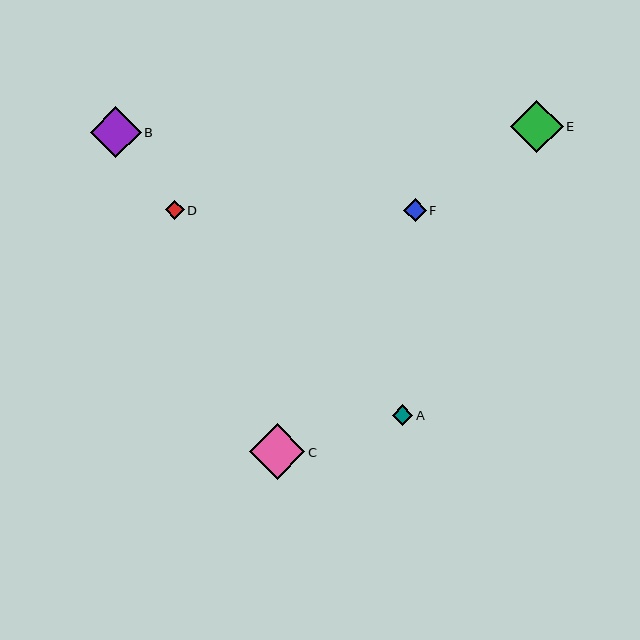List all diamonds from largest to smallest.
From largest to smallest: C, E, B, F, A, D.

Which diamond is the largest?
Diamond C is the largest with a size of approximately 56 pixels.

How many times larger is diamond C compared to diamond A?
Diamond C is approximately 2.7 times the size of diamond A.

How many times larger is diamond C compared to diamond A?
Diamond C is approximately 2.7 times the size of diamond A.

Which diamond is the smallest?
Diamond D is the smallest with a size of approximately 19 pixels.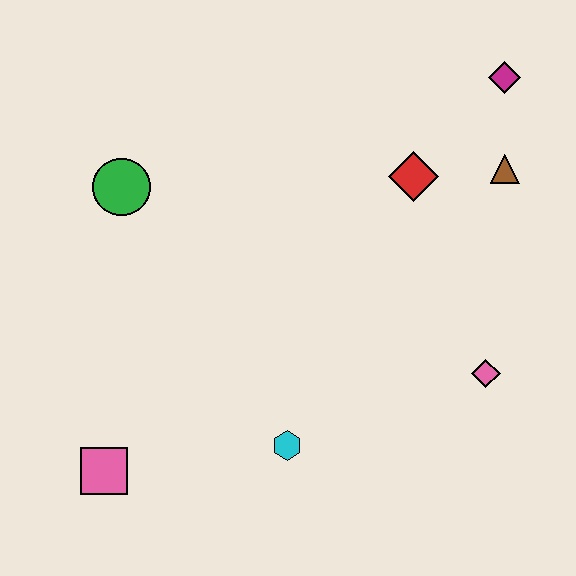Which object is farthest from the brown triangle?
The pink square is farthest from the brown triangle.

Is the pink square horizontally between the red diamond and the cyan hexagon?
No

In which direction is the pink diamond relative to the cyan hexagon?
The pink diamond is to the right of the cyan hexagon.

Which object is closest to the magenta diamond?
The brown triangle is closest to the magenta diamond.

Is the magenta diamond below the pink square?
No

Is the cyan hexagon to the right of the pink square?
Yes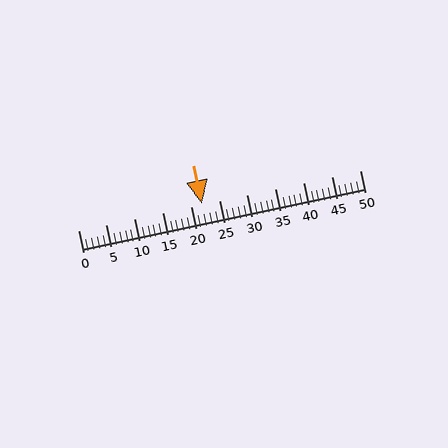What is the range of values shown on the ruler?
The ruler shows values from 0 to 50.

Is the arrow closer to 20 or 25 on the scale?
The arrow is closer to 20.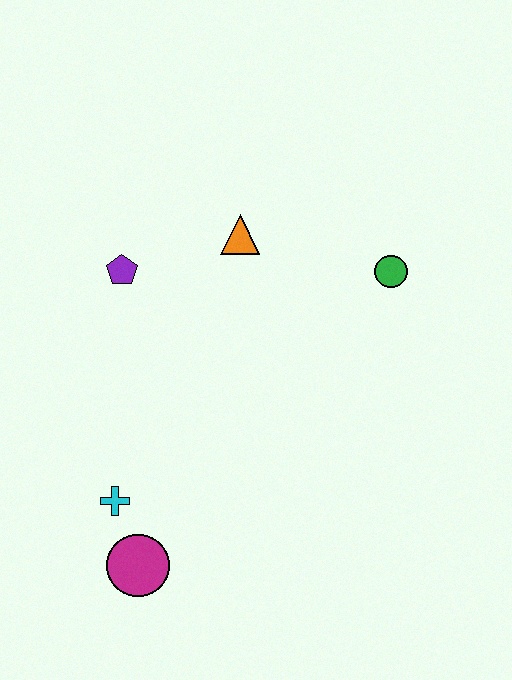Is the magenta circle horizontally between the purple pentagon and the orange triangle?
Yes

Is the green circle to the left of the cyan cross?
No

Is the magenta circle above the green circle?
No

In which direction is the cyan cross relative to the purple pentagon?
The cyan cross is below the purple pentagon.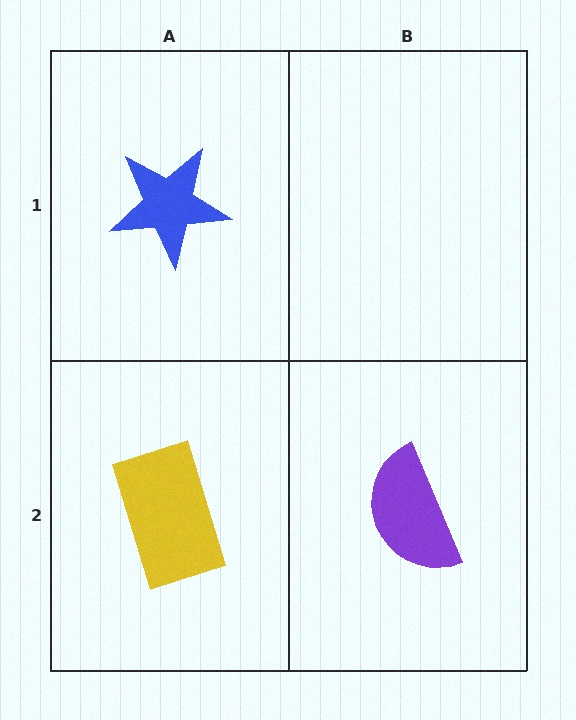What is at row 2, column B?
A purple semicircle.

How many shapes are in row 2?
2 shapes.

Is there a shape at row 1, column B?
No, that cell is empty.